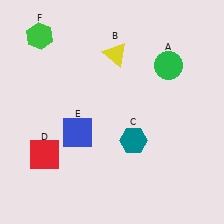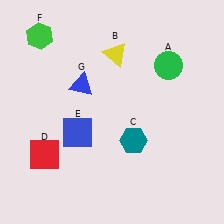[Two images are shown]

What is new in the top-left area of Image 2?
A blue triangle (G) was added in the top-left area of Image 2.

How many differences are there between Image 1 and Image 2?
There is 1 difference between the two images.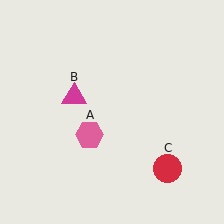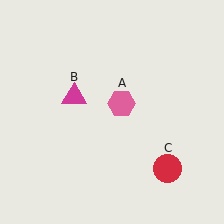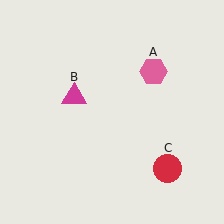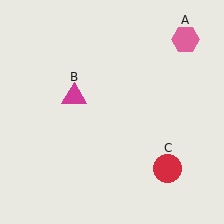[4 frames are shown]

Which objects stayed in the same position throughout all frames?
Magenta triangle (object B) and red circle (object C) remained stationary.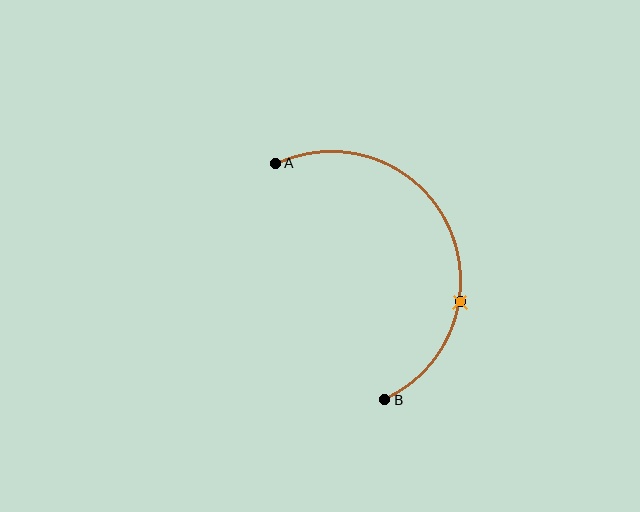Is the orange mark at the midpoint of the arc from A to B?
No. The orange mark lies on the arc but is closer to endpoint B. The arc midpoint would be at the point on the curve equidistant along the arc from both A and B.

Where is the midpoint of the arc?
The arc midpoint is the point on the curve farthest from the straight line joining A and B. It sits to the right of that line.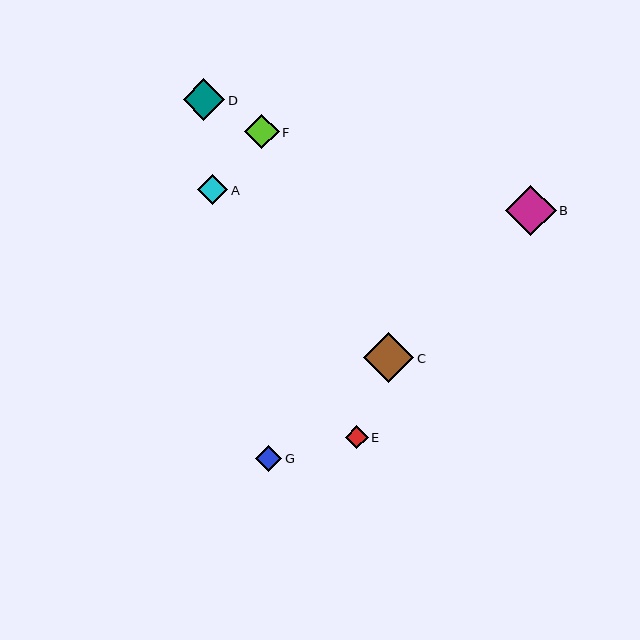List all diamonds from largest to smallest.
From largest to smallest: B, C, D, F, A, G, E.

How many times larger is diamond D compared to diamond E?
Diamond D is approximately 1.8 times the size of diamond E.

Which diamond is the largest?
Diamond B is the largest with a size of approximately 51 pixels.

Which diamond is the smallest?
Diamond E is the smallest with a size of approximately 23 pixels.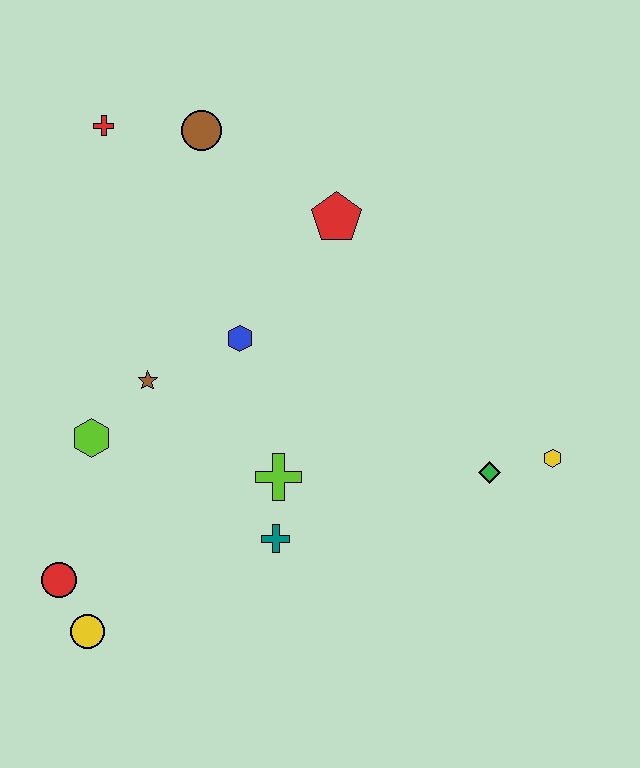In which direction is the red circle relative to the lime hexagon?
The red circle is below the lime hexagon.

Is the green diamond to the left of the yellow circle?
No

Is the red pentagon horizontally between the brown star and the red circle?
No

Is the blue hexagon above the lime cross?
Yes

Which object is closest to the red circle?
The yellow circle is closest to the red circle.